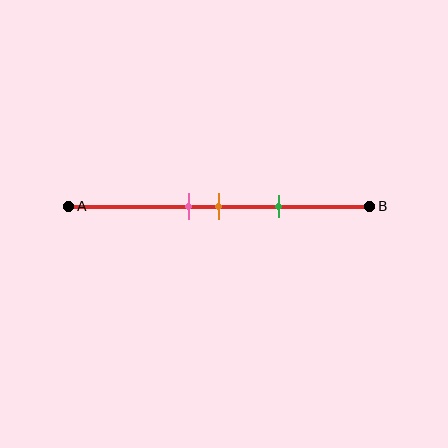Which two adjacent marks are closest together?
The pink and orange marks are the closest adjacent pair.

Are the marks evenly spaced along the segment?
Yes, the marks are approximately evenly spaced.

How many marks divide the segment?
There are 3 marks dividing the segment.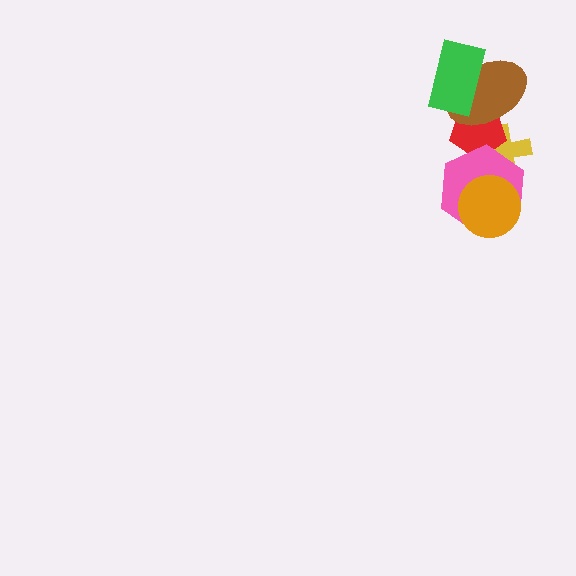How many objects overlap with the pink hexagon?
3 objects overlap with the pink hexagon.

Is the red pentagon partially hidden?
Yes, it is partially covered by another shape.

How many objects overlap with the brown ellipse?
3 objects overlap with the brown ellipse.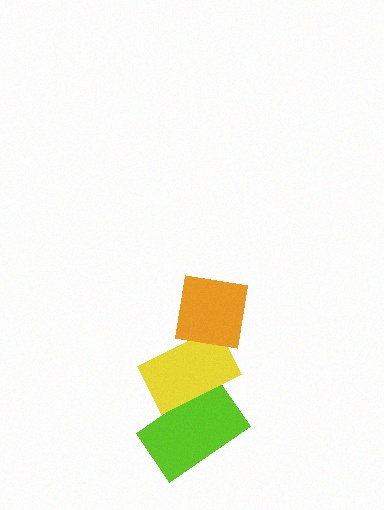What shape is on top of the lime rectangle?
The yellow rectangle is on top of the lime rectangle.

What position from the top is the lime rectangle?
The lime rectangle is 3rd from the top.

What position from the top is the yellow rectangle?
The yellow rectangle is 2nd from the top.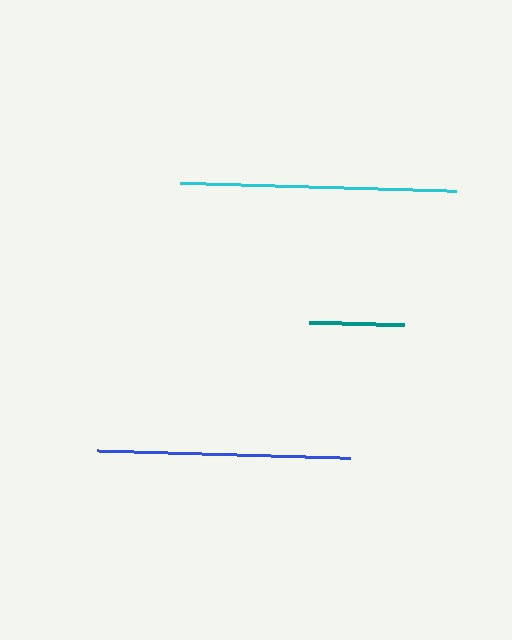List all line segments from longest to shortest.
From longest to shortest: cyan, blue, teal.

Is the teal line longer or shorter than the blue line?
The blue line is longer than the teal line.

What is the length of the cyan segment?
The cyan segment is approximately 276 pixels long.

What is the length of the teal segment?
The teal segment is approximately 95 pixels long.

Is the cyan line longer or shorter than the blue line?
The cyan line is longer than the blue line.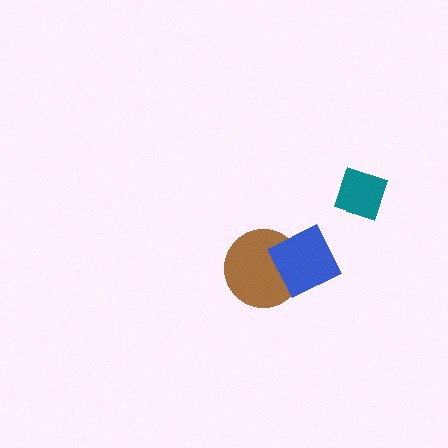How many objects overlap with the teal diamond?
0 objects overlap with the teal diamond.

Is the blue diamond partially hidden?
No, no other shape covers it.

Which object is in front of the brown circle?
The blue diamond is in front of the brown circle.